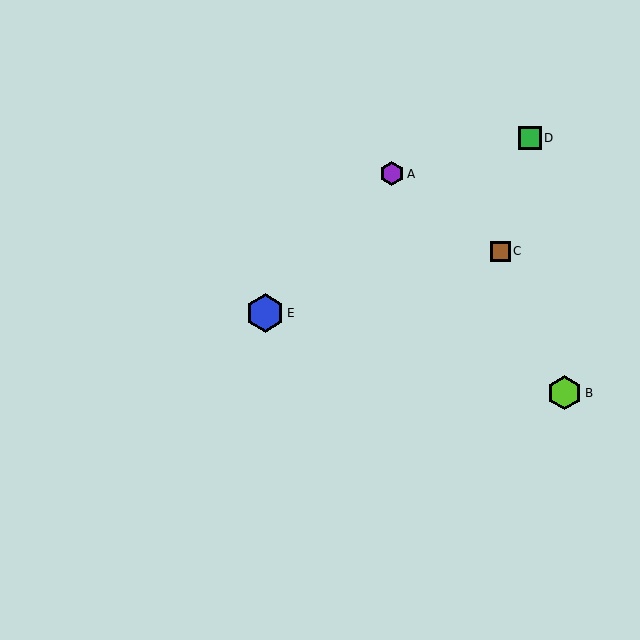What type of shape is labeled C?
Shape C is a brown square.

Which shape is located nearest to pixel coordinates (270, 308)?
The blue hexagon (labeled E) at (265, 313) is nearest to that location.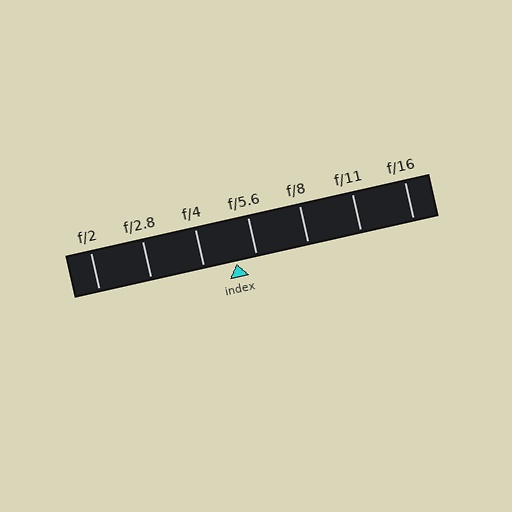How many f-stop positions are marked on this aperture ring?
There are 7 f-stop positions marked.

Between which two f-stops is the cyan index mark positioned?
The index mark is between f/4 and f/5.6.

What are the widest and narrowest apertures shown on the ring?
The widest aperture shown is f/2 and the narrowest is f/16.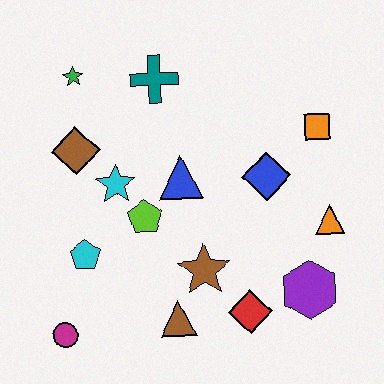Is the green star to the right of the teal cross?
No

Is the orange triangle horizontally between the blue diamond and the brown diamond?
No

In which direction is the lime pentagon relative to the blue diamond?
The lime pentagon is to the left of the blue diamond.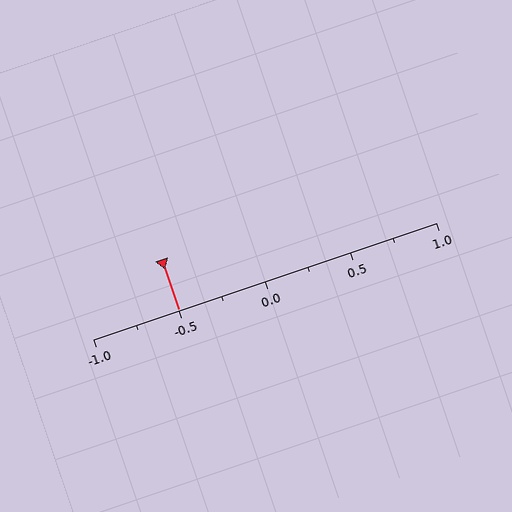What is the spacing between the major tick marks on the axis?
The major ticks are spaced 0.5 apart.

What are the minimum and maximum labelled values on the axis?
The axis runs from -1.0 to 1.0.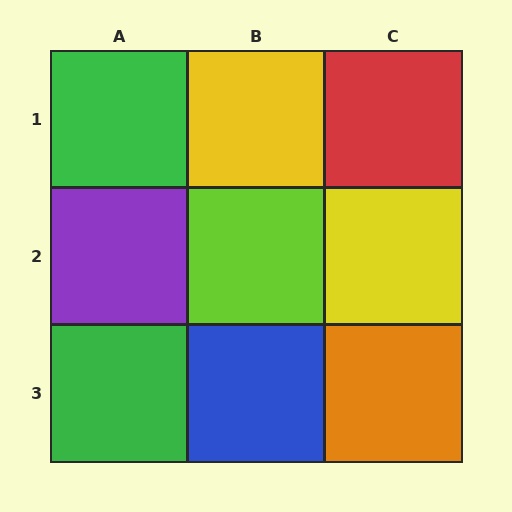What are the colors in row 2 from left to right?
Purple, lime, yellow.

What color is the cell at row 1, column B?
Yellow.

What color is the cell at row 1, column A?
Green.